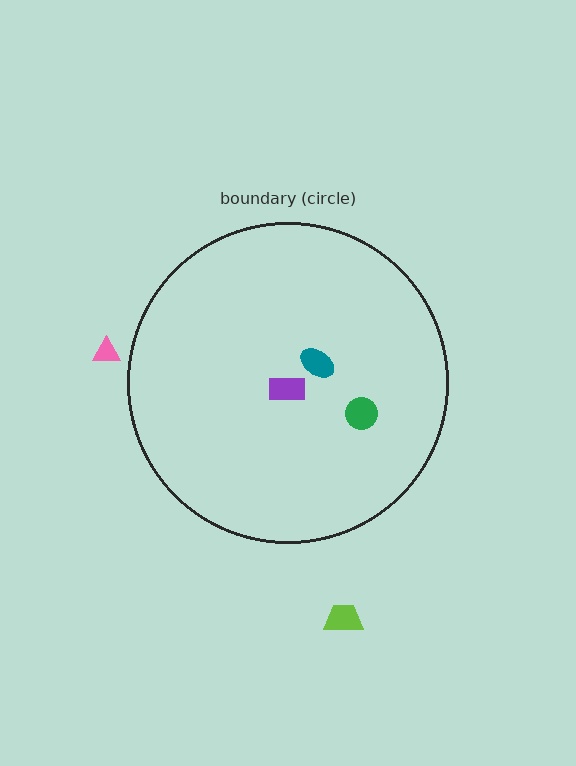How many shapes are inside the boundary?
3 inside, 2 outside.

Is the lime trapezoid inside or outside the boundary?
Outside.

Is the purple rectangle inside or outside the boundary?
Inside.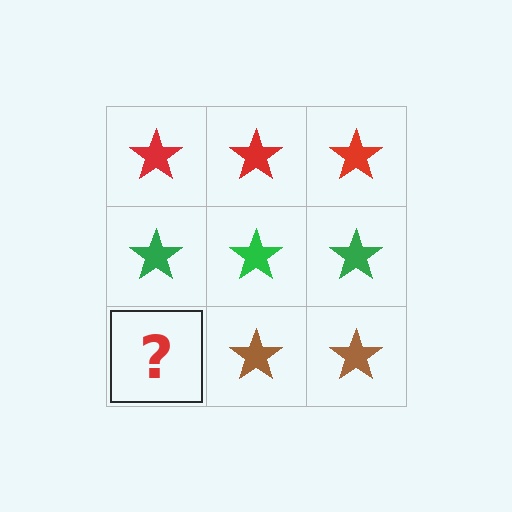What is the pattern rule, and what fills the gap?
The rule is that each row has a consistent color. The gap should be filled with a brown star.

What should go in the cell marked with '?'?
The missing cell should contain a brown star.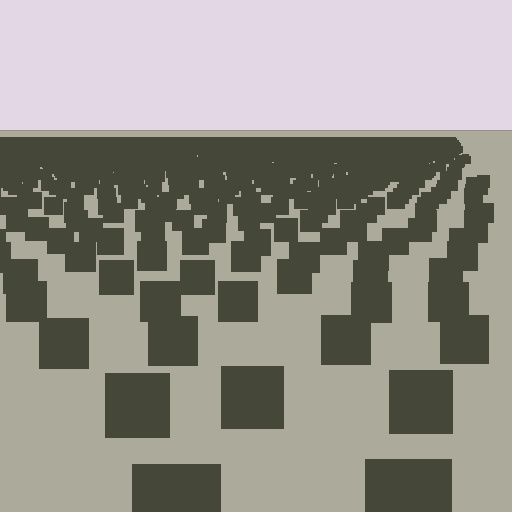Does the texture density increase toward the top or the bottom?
Density increases toward the top.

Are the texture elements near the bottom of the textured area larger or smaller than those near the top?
Larger. Near the bottom, elements are closer to the viewer and appear at a bigger on-screen size.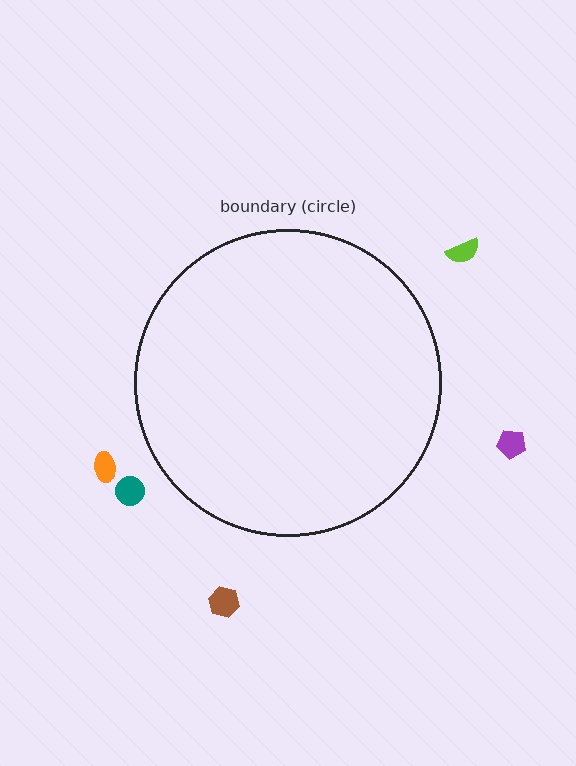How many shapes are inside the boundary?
0 inside, 5 outside.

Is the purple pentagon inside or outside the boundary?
Outside.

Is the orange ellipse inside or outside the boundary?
Outside.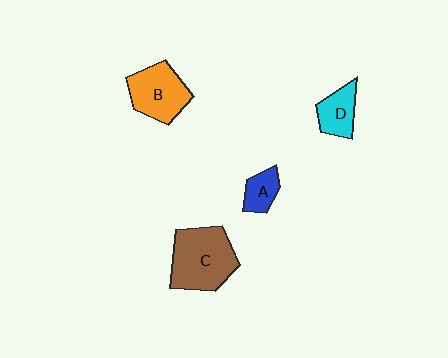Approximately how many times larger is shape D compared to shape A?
Approximately 1.3 times.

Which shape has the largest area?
Shape C (brown).